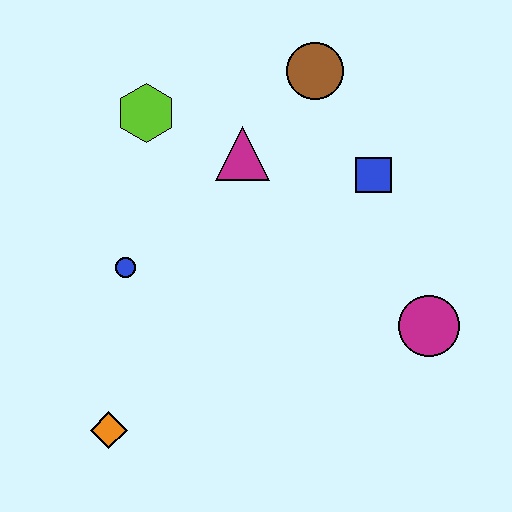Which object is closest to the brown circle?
The magenta triangle is closest to the brown circle.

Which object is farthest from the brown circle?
The orange diamond is farthest from the brown circle.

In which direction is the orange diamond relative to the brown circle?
The orange diamond is below the brown circle.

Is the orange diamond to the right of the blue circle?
No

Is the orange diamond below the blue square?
Yes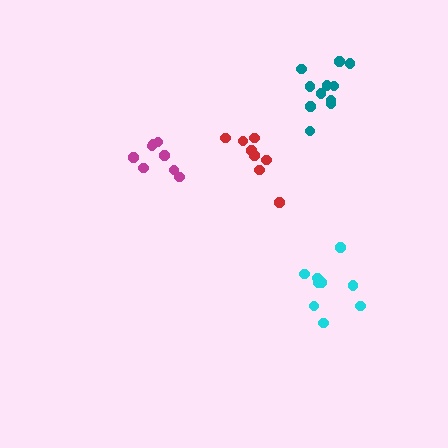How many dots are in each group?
Group 1: 8 dots, Group 2: 8 dots, Group 3: 11 dots, Group 4: 9 dots (36 total).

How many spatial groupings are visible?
There are 4 spatial groupings.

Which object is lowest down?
The cyan cluster is bottommost.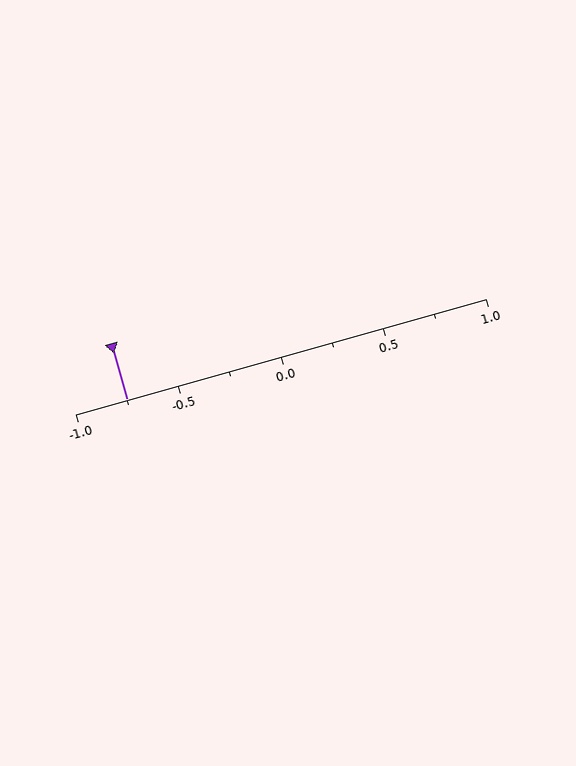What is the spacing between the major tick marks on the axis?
The major ticks are spaced 0.5 apart.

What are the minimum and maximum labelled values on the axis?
The axis runs from -1.0 to 1.0.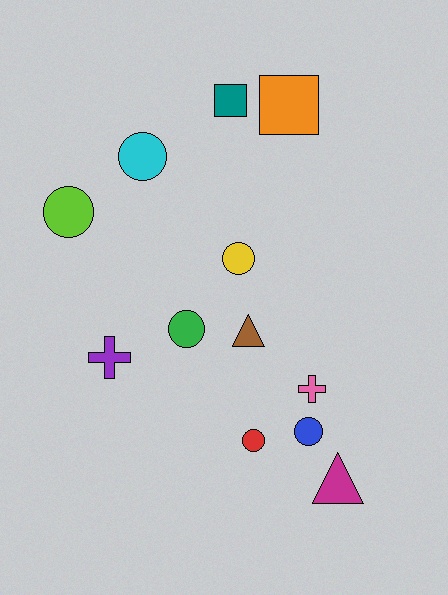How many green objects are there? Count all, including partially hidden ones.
There is 1 green object.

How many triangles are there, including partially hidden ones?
There are 2 triangles.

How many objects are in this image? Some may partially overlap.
There are 12 objects.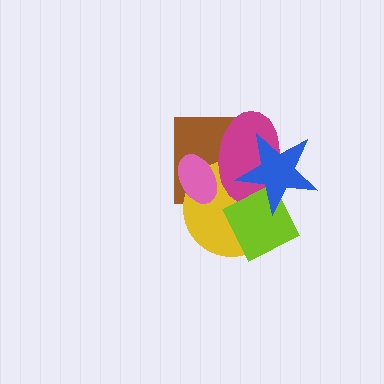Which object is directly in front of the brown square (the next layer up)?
The yellow circle is directly in front of the brown square.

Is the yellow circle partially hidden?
Yes, it is partially covered by another shape.